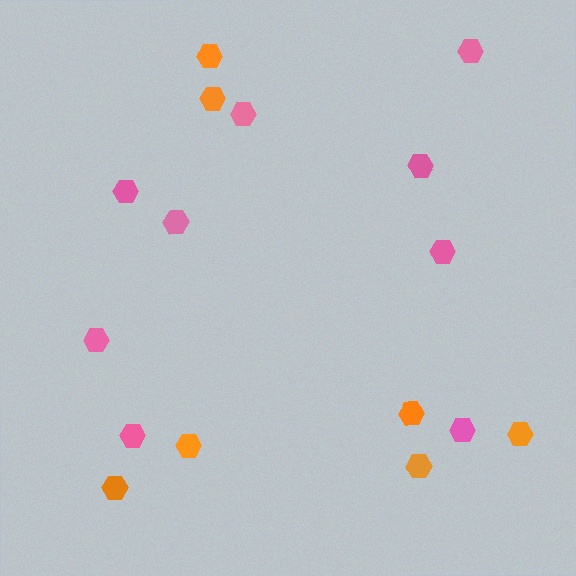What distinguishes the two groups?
There are 2 groups: one group of orange hexagons (7) and one group of pink hexagons (9).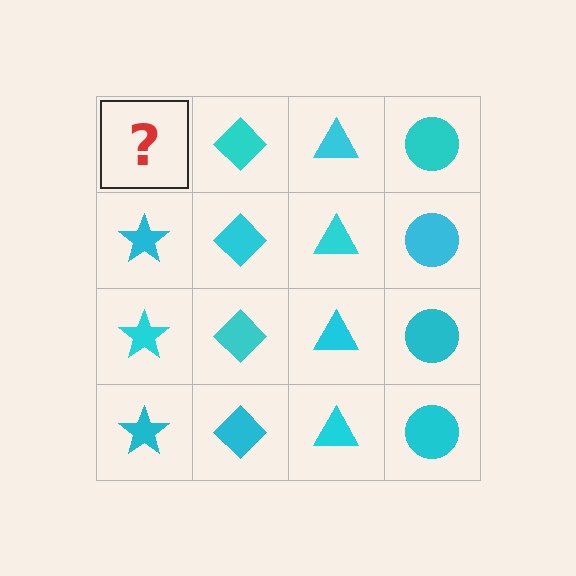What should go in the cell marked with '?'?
The missing cell should contain a cyan star.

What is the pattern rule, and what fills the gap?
The rule is that each column has a consistent shape. The gap should be filled with a cyan star.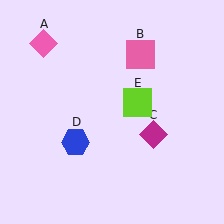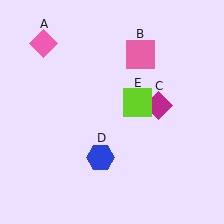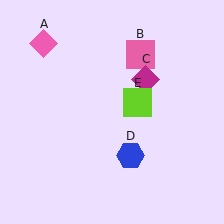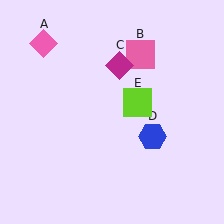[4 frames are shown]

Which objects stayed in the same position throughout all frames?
Pink diamond (object A) and pink square (object B) and lime square (object E) remained stationary.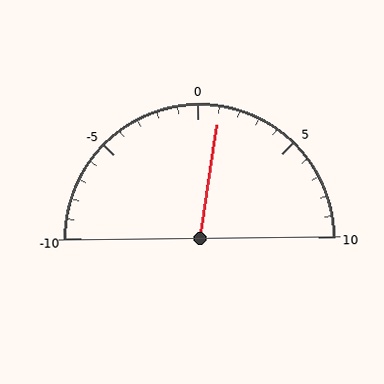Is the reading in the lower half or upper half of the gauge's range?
The reading is in the upper half of the range (-10 to 10).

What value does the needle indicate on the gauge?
The needle indicates approximately 1.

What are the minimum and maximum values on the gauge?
The gauge ranges from -10 to 10.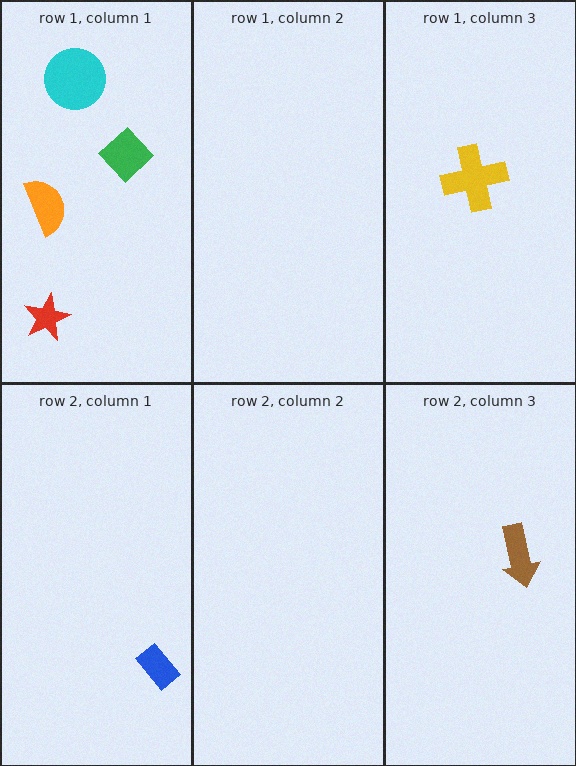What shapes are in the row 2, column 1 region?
The blue rectangle.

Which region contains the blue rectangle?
The row 2, column 1 region.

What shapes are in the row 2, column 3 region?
The brown arrow.